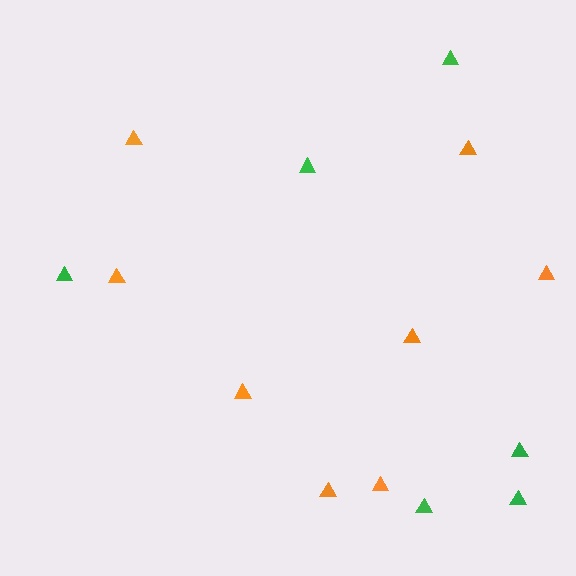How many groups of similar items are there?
There are 2 groups: one group of orange triangles (8) and one group of green triangles (6).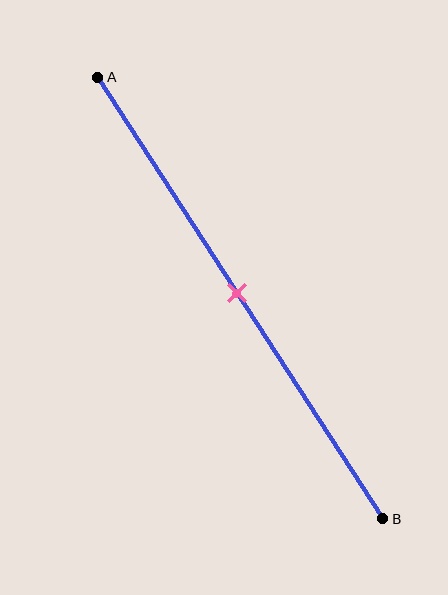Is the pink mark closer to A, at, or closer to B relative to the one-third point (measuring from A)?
The pink mark is closer to point B than the one-third point of segment AB.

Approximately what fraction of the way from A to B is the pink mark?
The pink mark is approximately 50% of the way from A to B.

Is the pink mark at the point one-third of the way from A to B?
No, the mark is at about 50% from A, not at the 33% one-third point.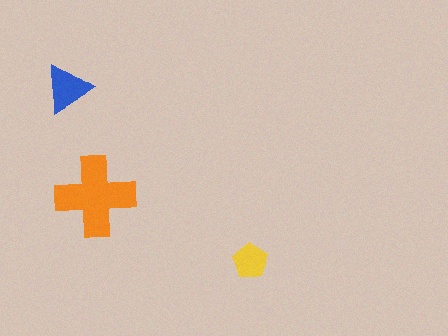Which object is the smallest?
The yellow pentagon.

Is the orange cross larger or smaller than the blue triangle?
Larger.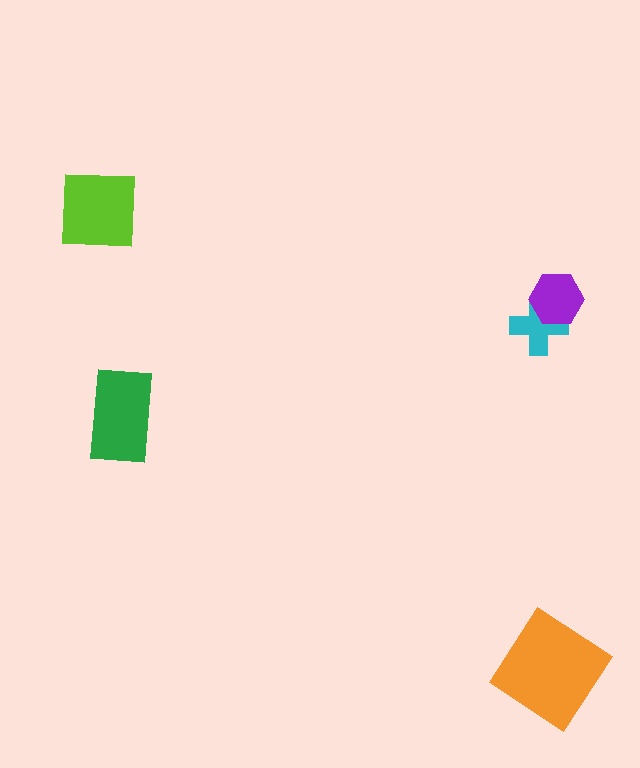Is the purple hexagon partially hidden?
No, no other shape covers it.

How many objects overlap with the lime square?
0 objects overlap with the lime square.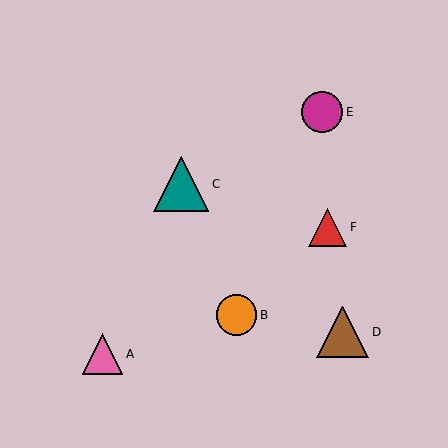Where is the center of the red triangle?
The center of the red triangle is at (328, 227).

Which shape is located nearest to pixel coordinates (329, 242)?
The red triangle (labeled F) at (328, 227) is nearest to that location.